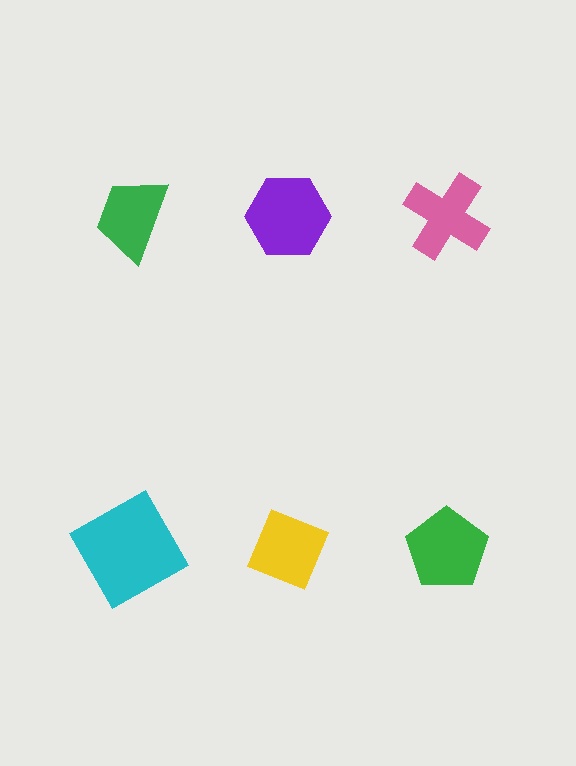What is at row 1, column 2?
A purple hexagon.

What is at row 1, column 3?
A pink cross.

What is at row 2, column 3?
A green pentagon.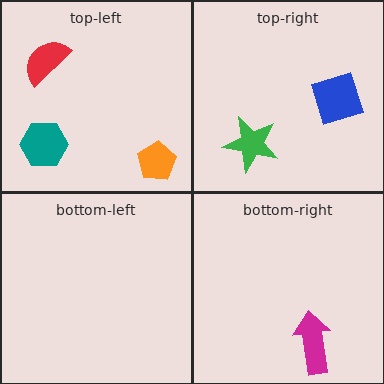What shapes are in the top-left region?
The orange pentagon, the teal hexagon, the red semicircle.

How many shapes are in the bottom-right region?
1.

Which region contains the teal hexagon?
The top-left region.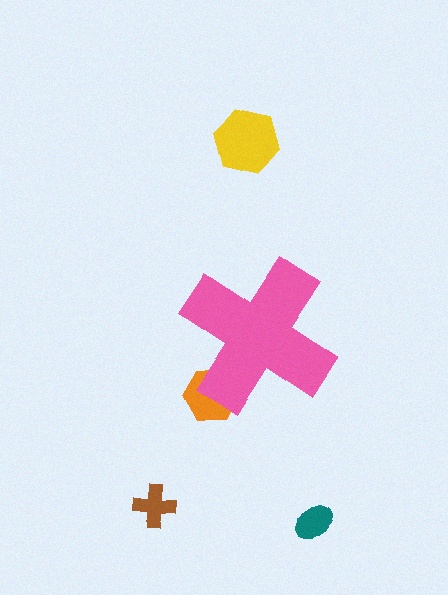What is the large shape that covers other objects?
A pink cross.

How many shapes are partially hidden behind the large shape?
1 shape is partially hidden.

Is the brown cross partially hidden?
No, the brown cross is fully visible.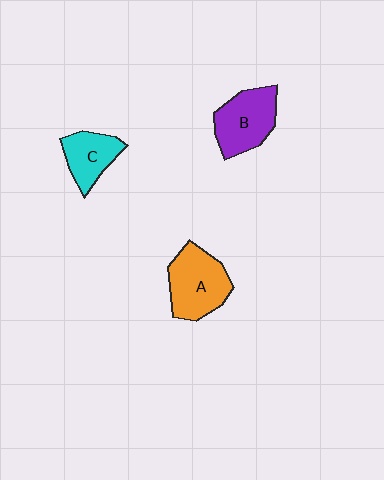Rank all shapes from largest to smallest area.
From largest to smallest: A (orange), B (purple), C (cyan).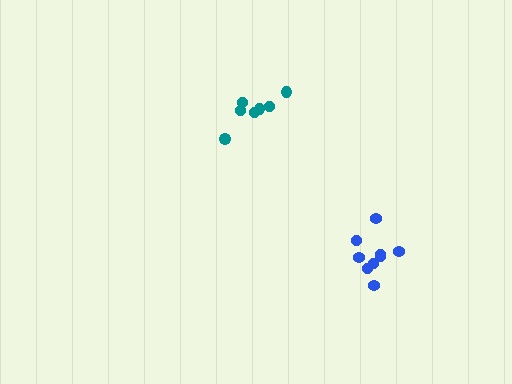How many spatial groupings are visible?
There are 2 spatial groupings.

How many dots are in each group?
Group 1: 7 dots, Group 2: 9 dots (16 total).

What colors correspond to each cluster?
The clusters are colored: teal, blue.